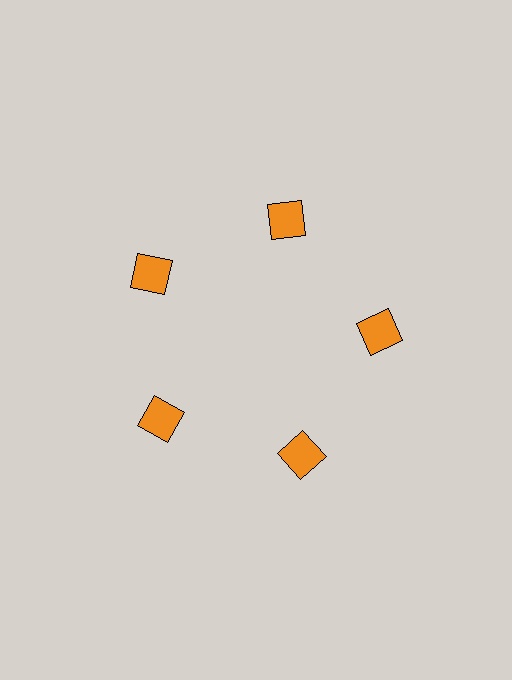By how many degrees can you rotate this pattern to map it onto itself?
The pattern maps onto itself every 72 degrees of rotation.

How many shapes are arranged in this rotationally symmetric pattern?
There are 5 shapes, arranged in 5 groups of 1.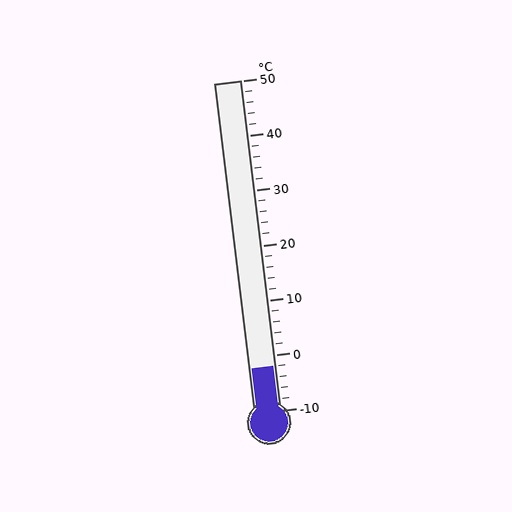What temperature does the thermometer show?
The thermometer shows approximately -2°C.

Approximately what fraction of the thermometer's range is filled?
The thermometer is filled to approximately 15% of its range.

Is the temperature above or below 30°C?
The temperature is below 30°C.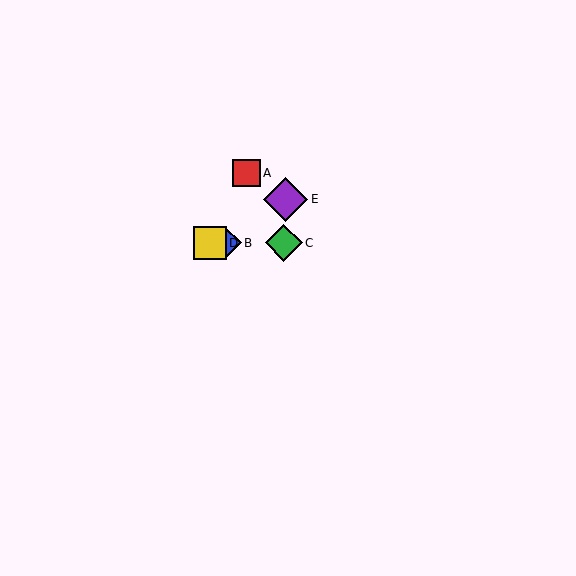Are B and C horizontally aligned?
Yes, both are at y≈243.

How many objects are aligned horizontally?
3 objects (B, C, D) are aligned horizontally.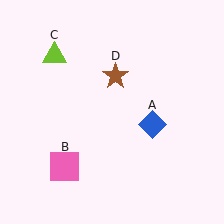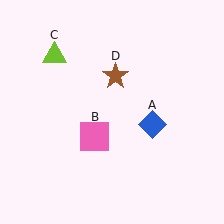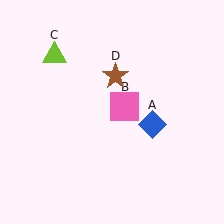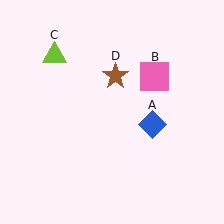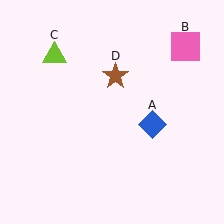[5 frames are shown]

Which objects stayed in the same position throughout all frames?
Blue diamond (object A) and lime triangle (object C) and brown star (object D) remained stationary.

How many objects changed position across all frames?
1 object changed position: pink square (object B).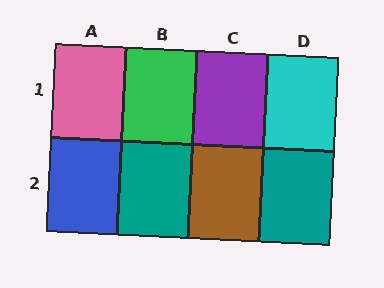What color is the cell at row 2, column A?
Blue.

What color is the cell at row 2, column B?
Teal.